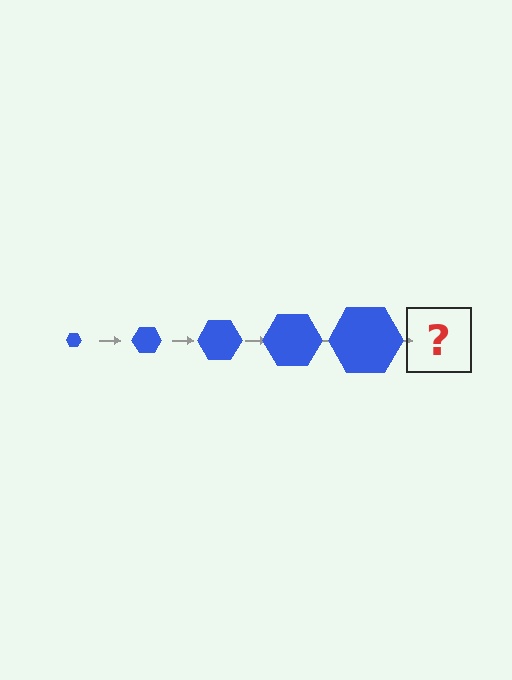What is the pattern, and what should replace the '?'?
The pattern is that the hexagon gets progressively larger each step. The '?' should be a blue hexagon, larger than the previous one.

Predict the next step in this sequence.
The next step is a blue hexagon, larger than the previous one.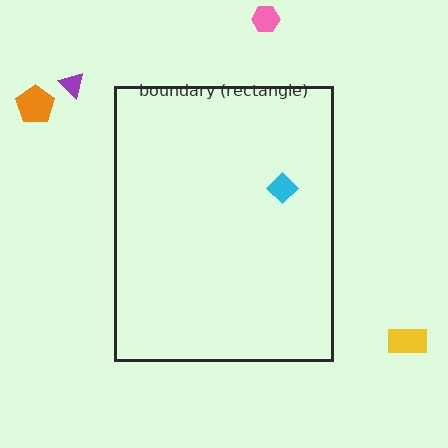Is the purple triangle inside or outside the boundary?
Outside.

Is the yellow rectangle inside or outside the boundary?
Outside.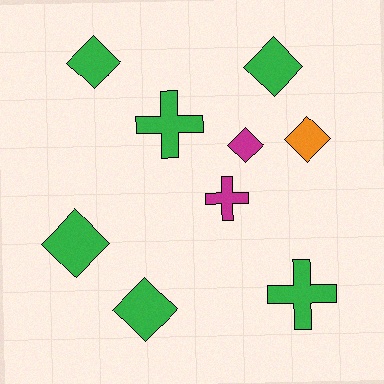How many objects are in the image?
There are 9 objects.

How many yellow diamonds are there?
There are no yellow diamonds.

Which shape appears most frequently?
Diamond, with 6 objects.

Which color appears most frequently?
Green, with 6 objects.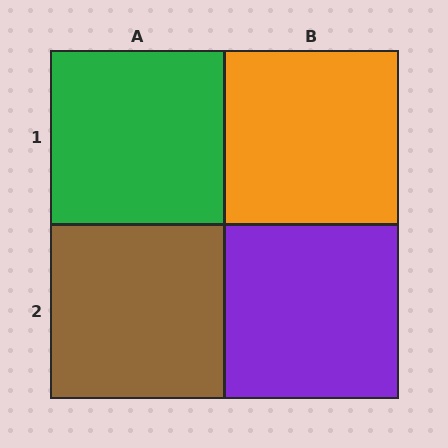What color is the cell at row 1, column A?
Green.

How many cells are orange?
1 cell is orange.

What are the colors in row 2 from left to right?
Brown, purple.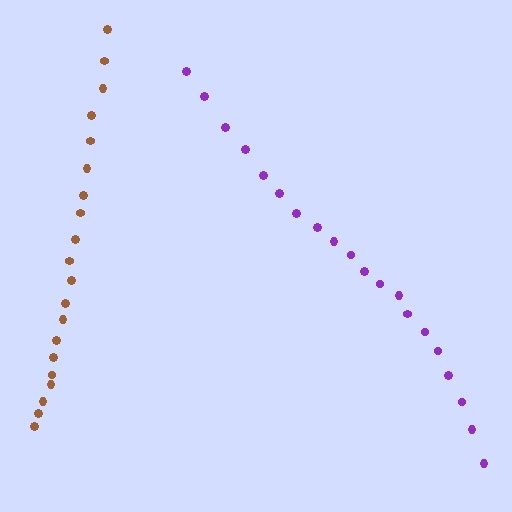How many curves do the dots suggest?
There are 2 distinct paths.